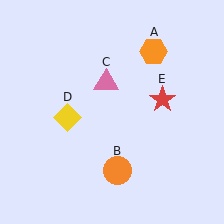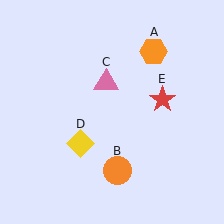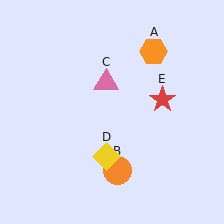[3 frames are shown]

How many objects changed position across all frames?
1 object changed position: yellow diamond (object D).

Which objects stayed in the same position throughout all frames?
Orange hexagon (object A) and orange circle (object B) and pink triangle (object C) and red star (object E) remained stationary.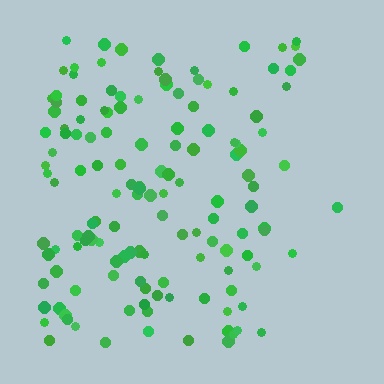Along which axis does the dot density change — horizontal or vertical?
Horizontal.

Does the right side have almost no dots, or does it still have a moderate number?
Still a moderate number, just noticeably fewer than the left.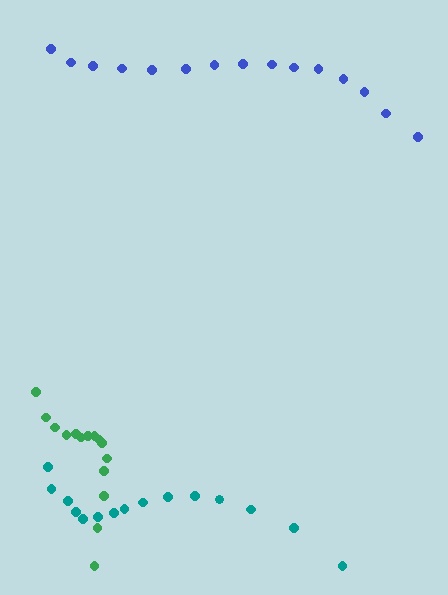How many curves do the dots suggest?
There are 3 distinct paths.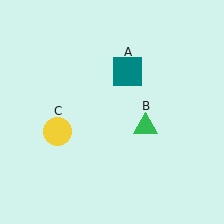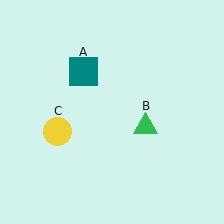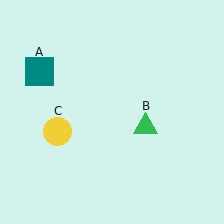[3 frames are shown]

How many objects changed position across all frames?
1 object changed position: teal square (object A).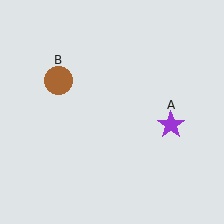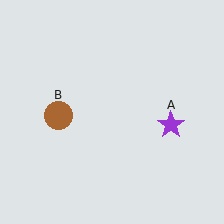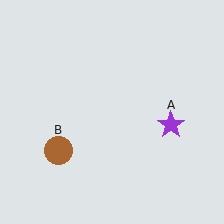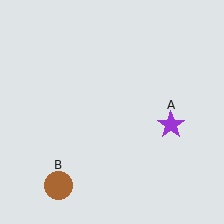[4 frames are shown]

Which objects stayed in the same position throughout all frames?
Purple star (object A) remained stationary.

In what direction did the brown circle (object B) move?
The brown circle (object B) moved down.